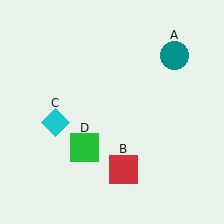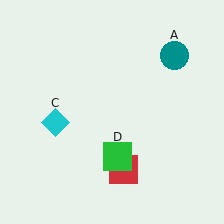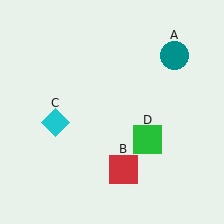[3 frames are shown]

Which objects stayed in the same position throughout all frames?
Teal circle (object A) and red square (object B) and cyan diamond (object C) remained stationary.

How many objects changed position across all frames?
1 object changed position: green square (object D).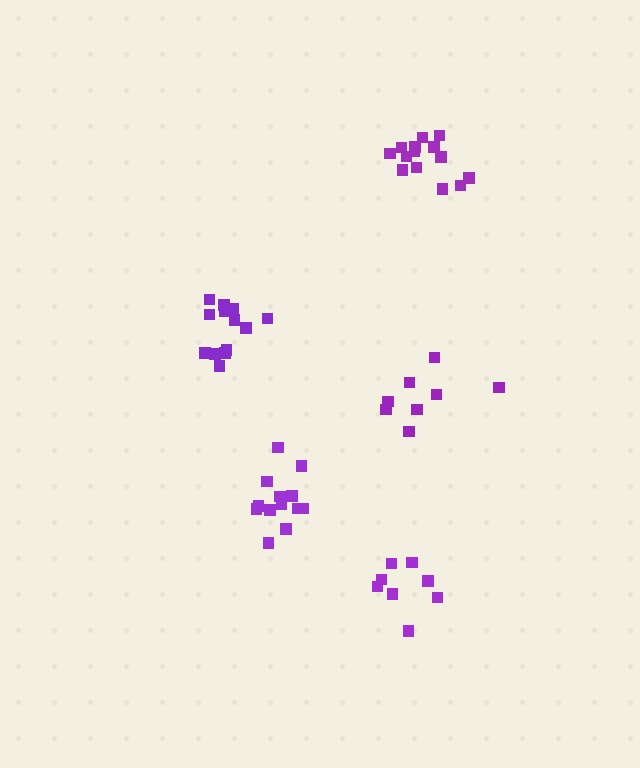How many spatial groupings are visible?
There are 5 spatial groupings.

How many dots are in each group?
Group 1: 8 dots, Group 2: 13 dots, Group 3: 14 dots, Group 4: 13 dots, Group 5: 8 dots (56 total).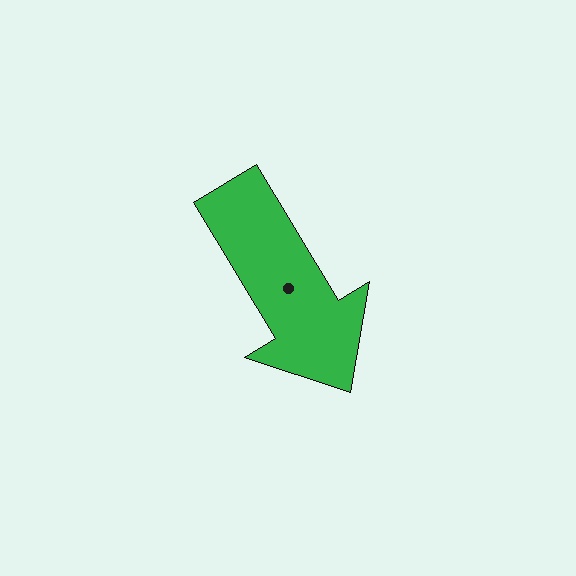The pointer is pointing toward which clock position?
Roughly 5 o'clock.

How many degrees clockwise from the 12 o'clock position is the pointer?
Approximately 149 degrees.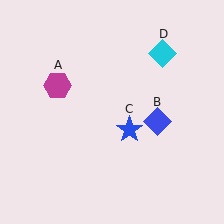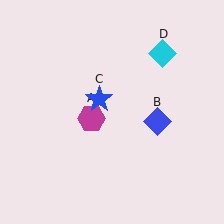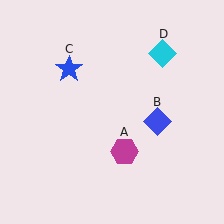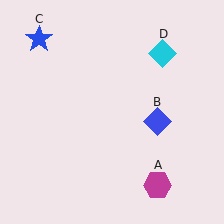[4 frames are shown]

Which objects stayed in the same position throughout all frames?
Blue diamond (object B) and cyan diamond (object D) remained stationary.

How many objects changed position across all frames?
2 objects changed position: magenta hexagon (object A), blue star (object C).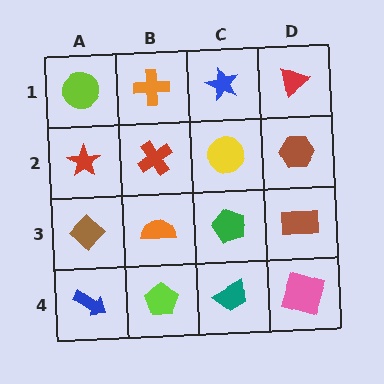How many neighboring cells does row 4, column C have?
3.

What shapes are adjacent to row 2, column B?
An orange cross (row 1, column B), an orange semicircle (row 3, column B), a red star (row 2, column A), a yellow circle (row 2, column C).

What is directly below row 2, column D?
A brown rectangle.